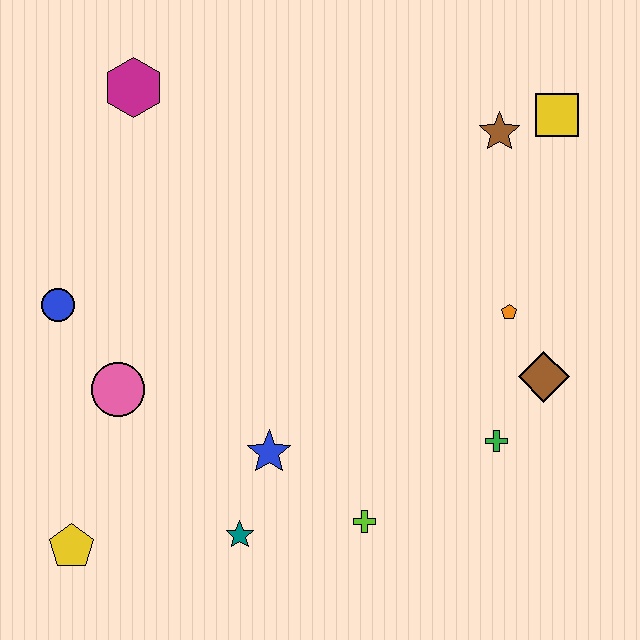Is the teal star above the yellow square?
No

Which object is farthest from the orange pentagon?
The yellow pentagon is farthest from the orange pentagon.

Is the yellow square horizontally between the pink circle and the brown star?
No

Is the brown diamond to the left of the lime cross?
No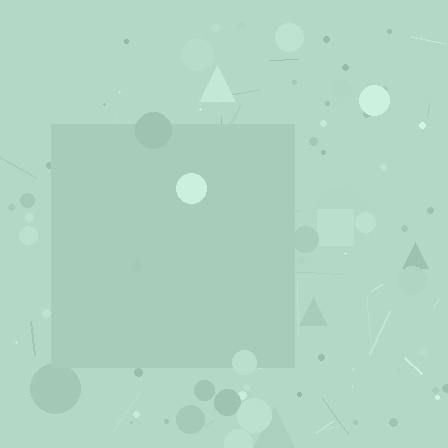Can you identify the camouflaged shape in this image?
The camouflaged shape is a square.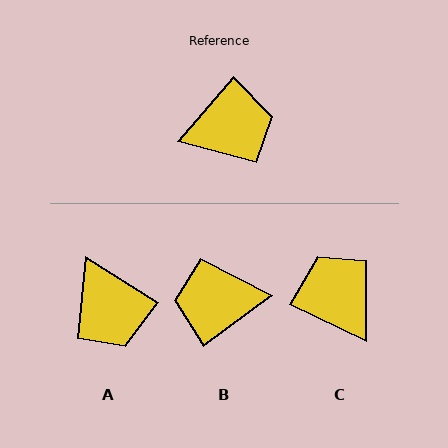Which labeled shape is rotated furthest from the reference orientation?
B, about 168 degrees away.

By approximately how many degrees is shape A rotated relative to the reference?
Approximately 81 degrees clockwise.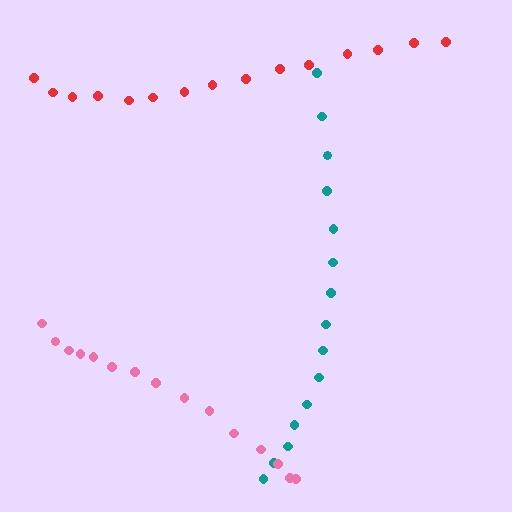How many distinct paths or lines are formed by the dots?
There are 3 distinct paths.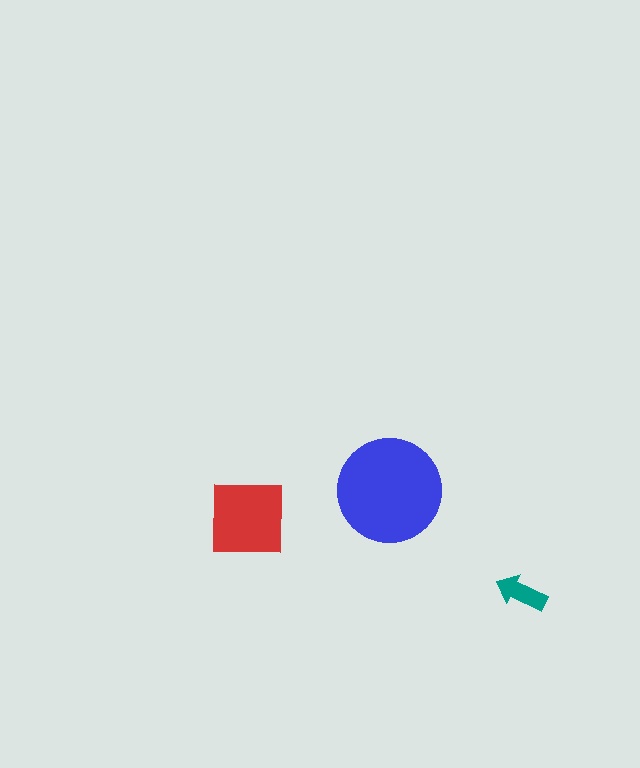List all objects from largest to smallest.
The blue circle, the red square, the teal arrow.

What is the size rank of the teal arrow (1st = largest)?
3rd.